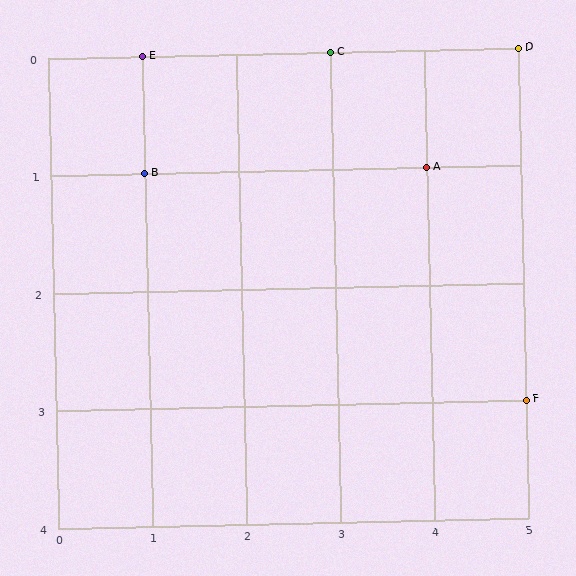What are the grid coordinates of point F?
Point F is at grid coordinates (5, 3).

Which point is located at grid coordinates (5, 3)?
Point F is at (5, 3).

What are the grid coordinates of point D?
Point D is at grid coordinates (5, 0).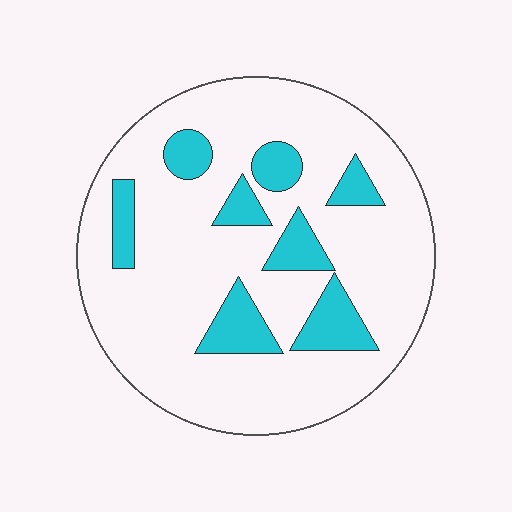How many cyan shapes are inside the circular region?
8.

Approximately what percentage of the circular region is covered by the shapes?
Approximately 20%.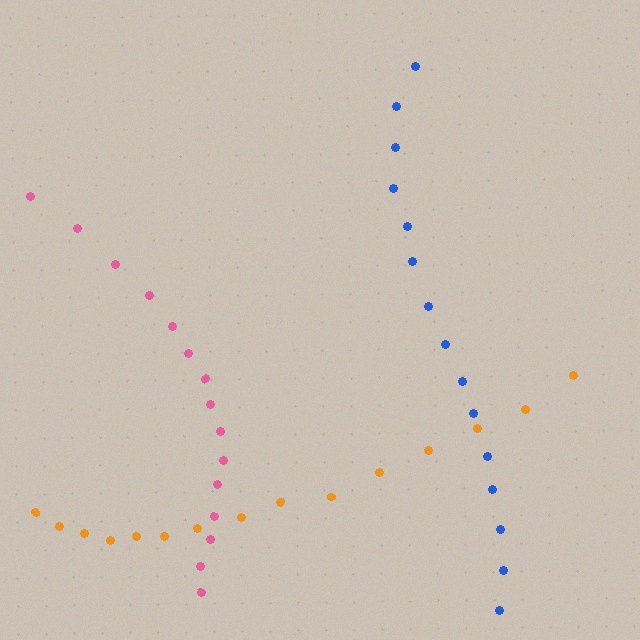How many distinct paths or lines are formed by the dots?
There are 3 distinct paths.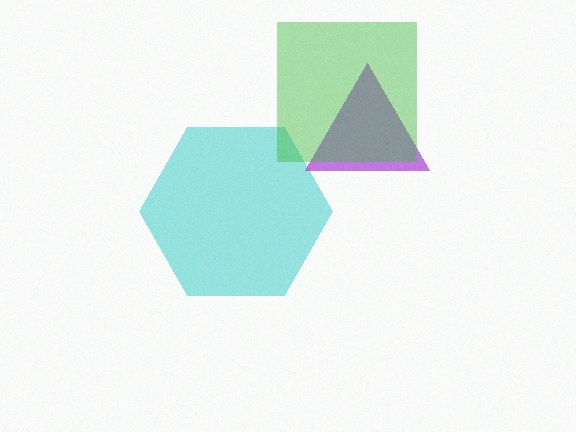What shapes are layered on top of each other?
The layered shapes are: a cyan hexagon, a purple triangle, a green square.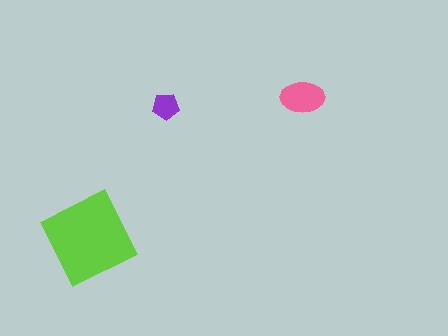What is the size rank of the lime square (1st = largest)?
1st.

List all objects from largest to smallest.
The lime square, the pink ellipse, the purple pentagon.